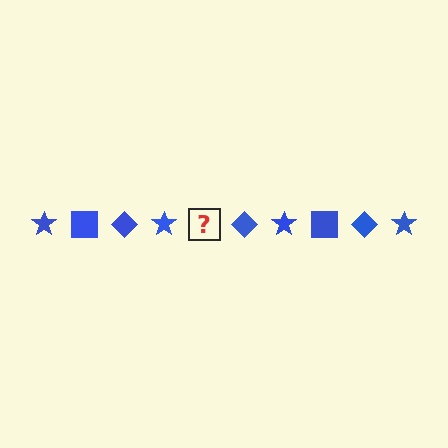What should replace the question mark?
The question mark should be replaced with a blue square.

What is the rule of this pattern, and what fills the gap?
The rule is that the pattern cycles through star, square, diamond shapes in blue. The gap should be filled with a blue square.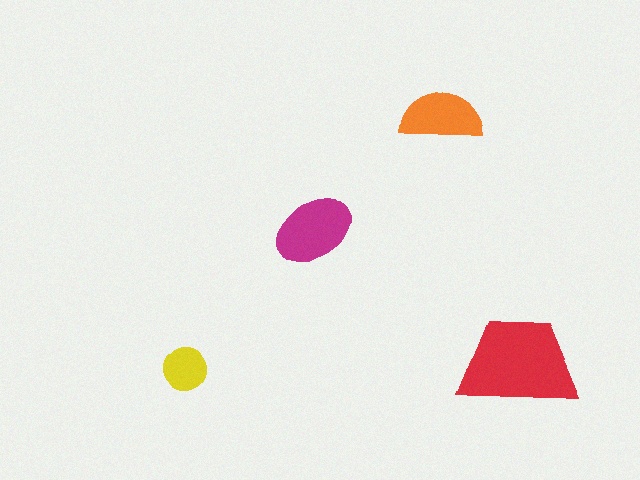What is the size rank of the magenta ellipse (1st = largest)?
2nd.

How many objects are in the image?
There are 4 objects in the image.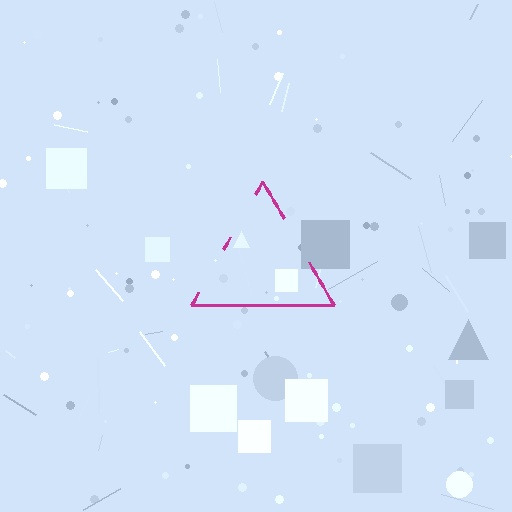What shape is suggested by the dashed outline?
The dashed outline suggests a triangle.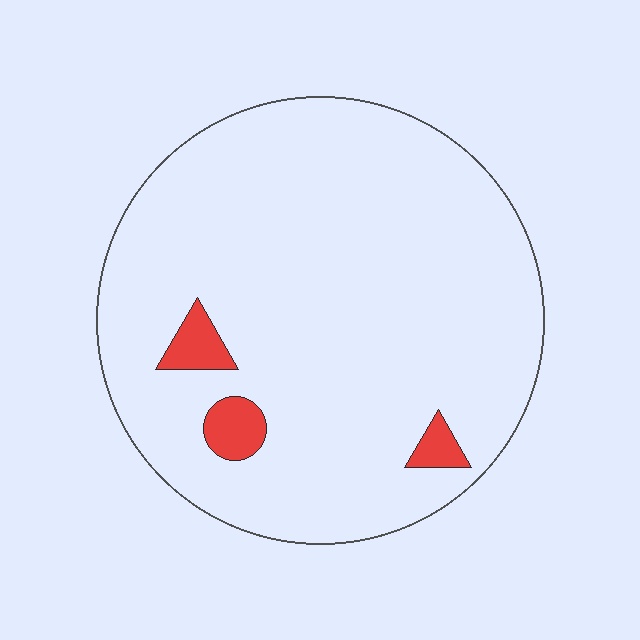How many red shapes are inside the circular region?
3.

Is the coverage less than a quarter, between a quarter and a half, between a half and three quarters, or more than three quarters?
Less than a quarter.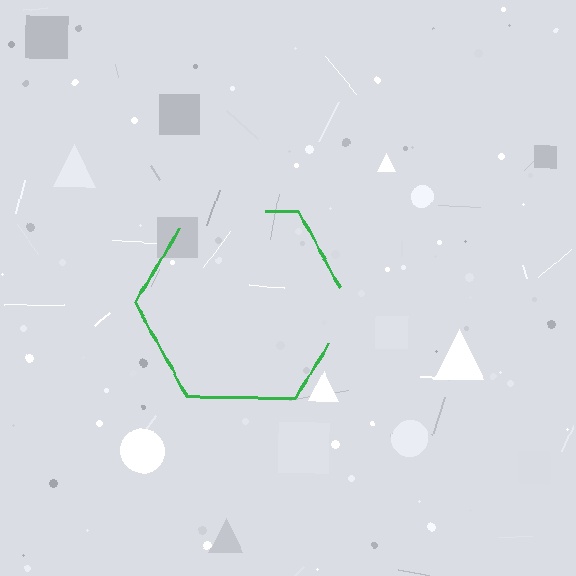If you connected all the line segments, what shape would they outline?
They would outline a hexagon.